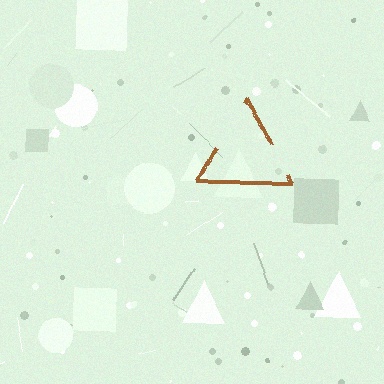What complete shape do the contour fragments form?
The contour fragments form a triangle.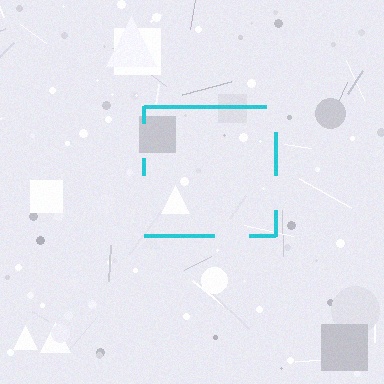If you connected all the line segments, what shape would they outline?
They would outline a square.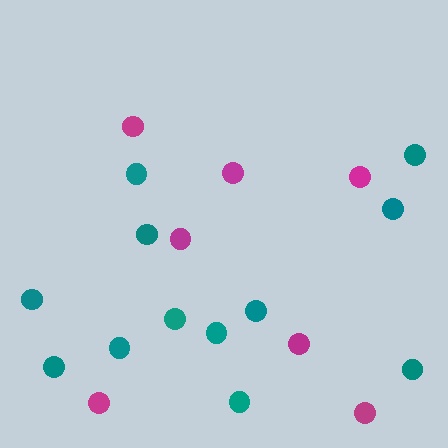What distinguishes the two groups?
There are 2 groups: one group of teal circles (12) and one group of magenta circles (7).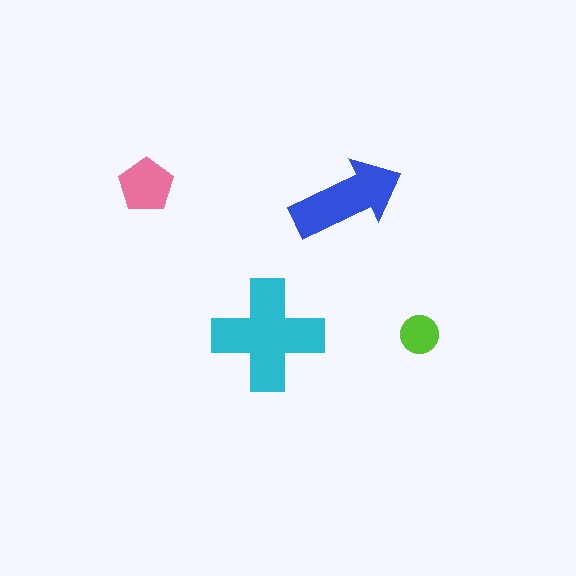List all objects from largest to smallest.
The cyan cross, the blue arrow, the pink pentagon, the lime circle.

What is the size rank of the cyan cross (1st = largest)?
1st.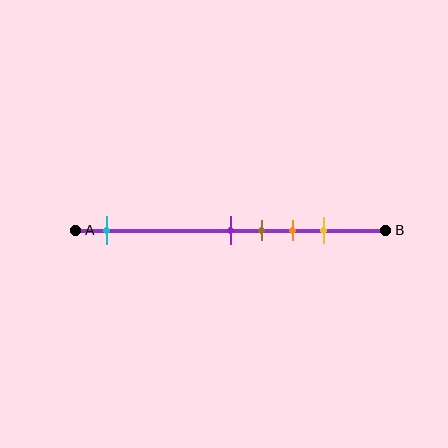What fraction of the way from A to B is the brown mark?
The brown mark is approximately 60% (0.6) of the way from A to B.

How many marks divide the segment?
There are 5 marks dividing the segment.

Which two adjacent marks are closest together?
The purple and brown marks are the closest adjacent pair.